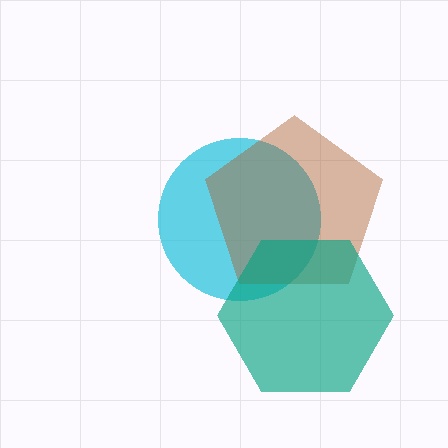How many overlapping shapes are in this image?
There are 3 overlapping shapes in the image.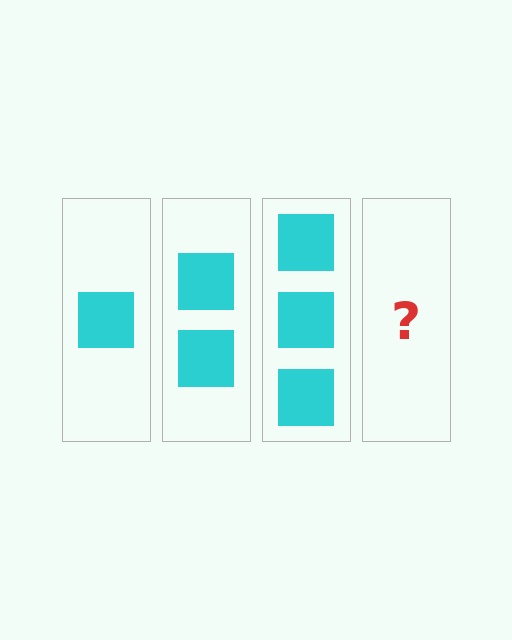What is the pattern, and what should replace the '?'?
The pattern is that each step adds one more square. The '?' should be 4 squares.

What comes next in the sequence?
The next element should be 4 squares.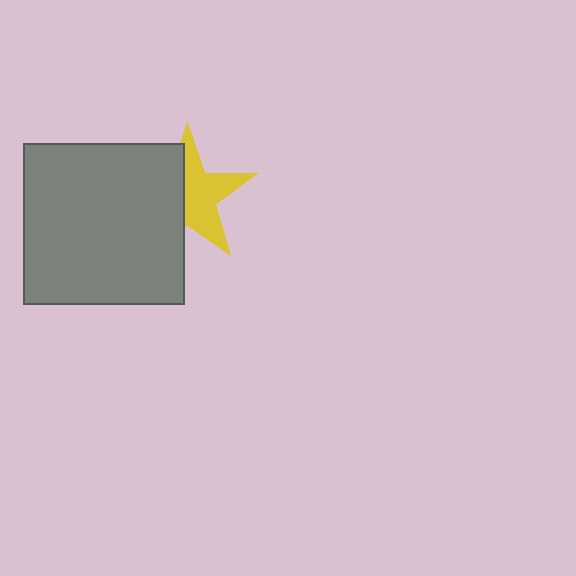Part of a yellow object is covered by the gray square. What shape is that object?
It is a star.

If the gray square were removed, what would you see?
You would see the complete yellow star.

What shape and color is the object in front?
The object in front is a gray square.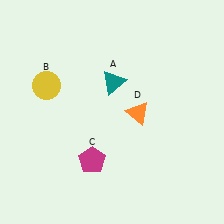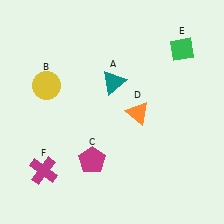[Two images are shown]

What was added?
A green diamond (E), a magenta cross (F) were added in Image 2.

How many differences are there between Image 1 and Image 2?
There are 2 differences between the two images.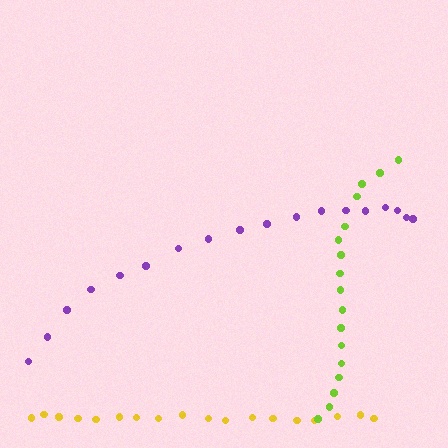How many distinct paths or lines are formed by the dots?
There are 3 distinct paths.